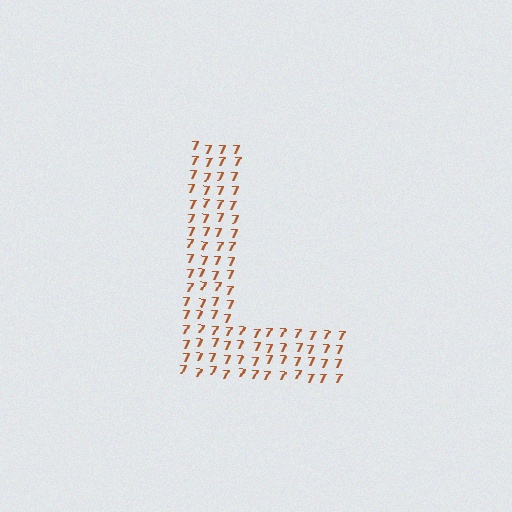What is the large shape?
The large shape is the letter L.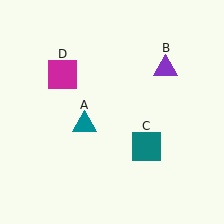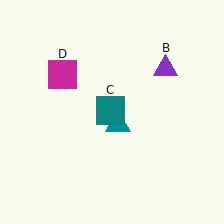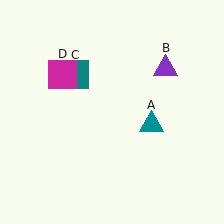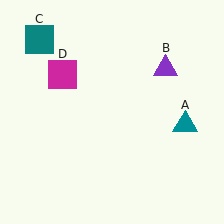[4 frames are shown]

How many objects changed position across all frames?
2 objects changed position: teal triangle (object A), teal square (object C).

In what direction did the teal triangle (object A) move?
The teal triangle (object A) moved right.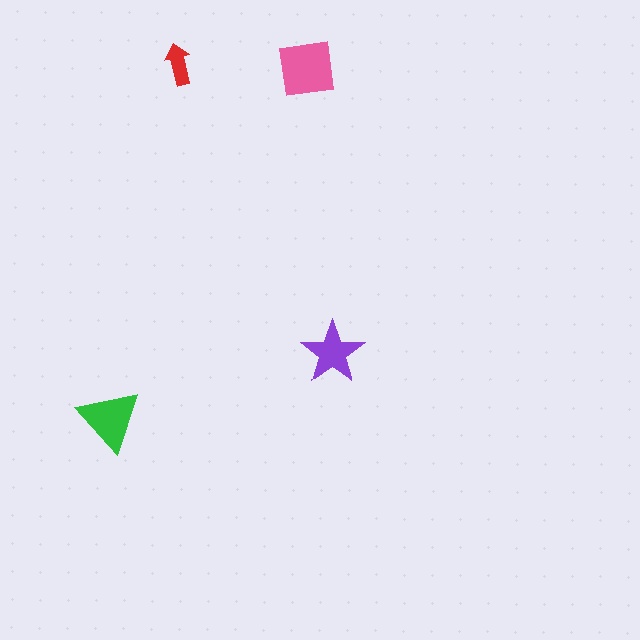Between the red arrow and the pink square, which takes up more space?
The pink square.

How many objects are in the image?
There are 4 objects in the image.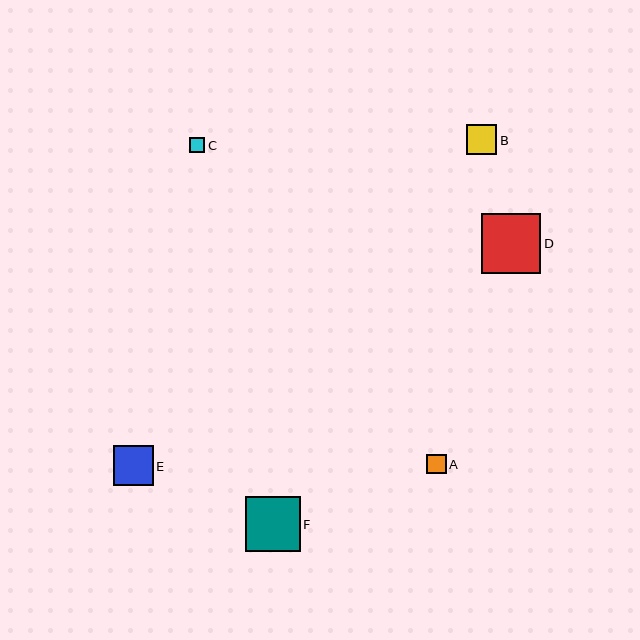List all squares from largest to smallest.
From largest to smallest: D, F, E, B, A, C.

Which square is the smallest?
Square C is the smallest with a size of approximately 15 pixels.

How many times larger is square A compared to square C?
Square A is approximately 1.2 times the size of square C.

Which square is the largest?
Square D is the largest with a size of approximately 60 pixels.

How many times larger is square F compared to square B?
Square F is approximately 1.8 times the size of square B.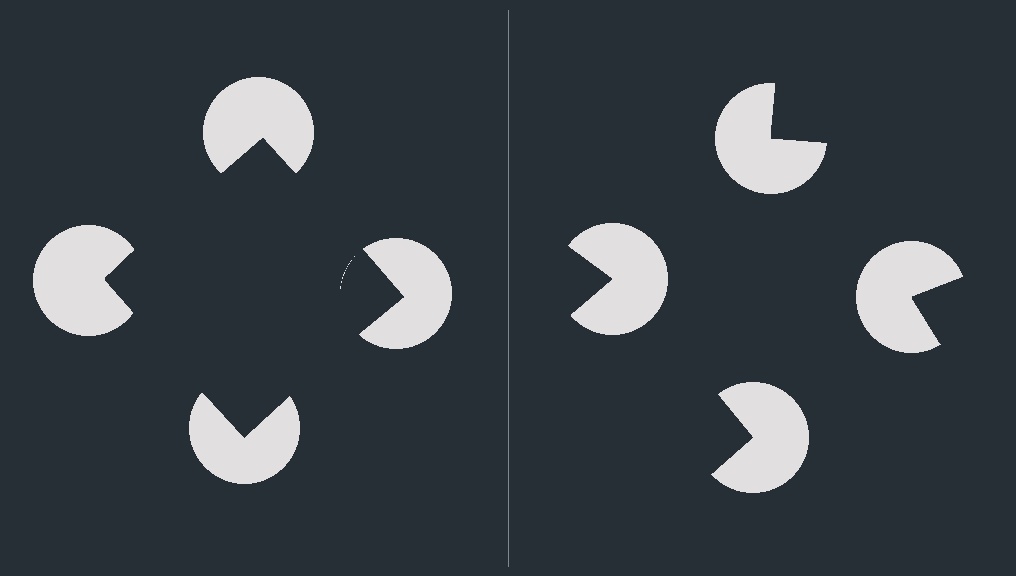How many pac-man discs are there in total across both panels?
8 — 4 on each side.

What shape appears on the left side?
An illusory square.